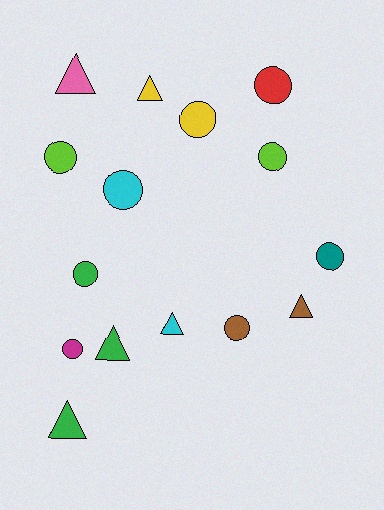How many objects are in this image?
There are 15 objects.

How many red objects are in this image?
There is 1 red object.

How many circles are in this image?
There are 9 circles.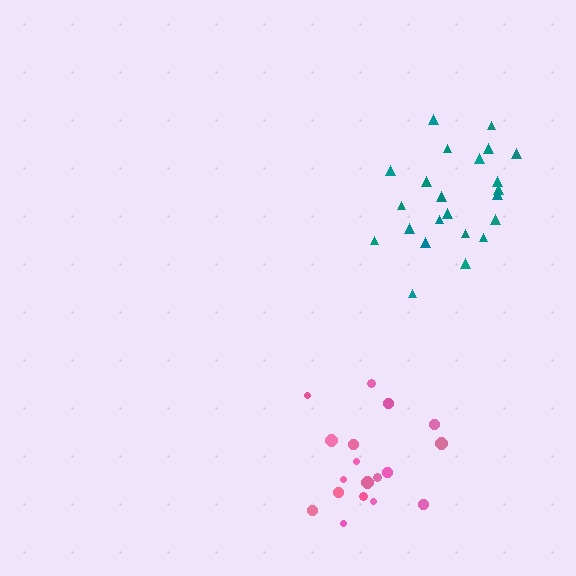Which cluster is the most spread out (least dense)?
Pink.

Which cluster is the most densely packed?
Teal.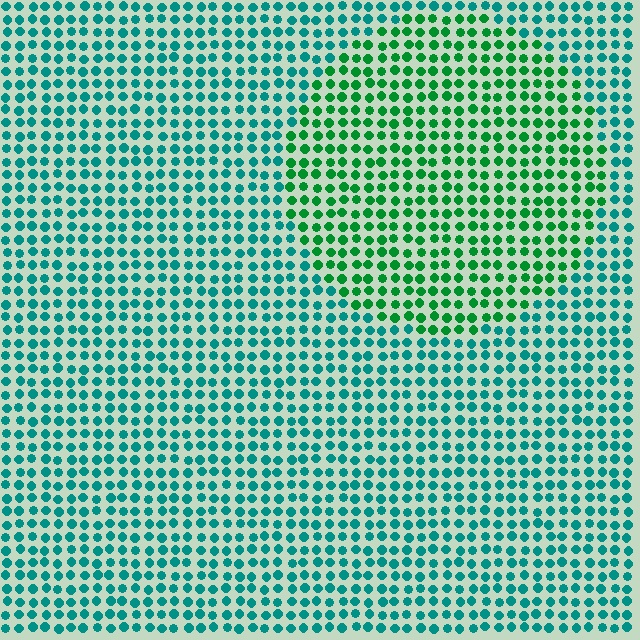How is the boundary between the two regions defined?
The boundary is defined purely by a slight shift in hue (about 38 degrees). Spacing, size, and orientation are identical on both sides.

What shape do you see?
I see a circle.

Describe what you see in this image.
The image is filled with small teal elements in a uniform arrangement. A circle-shaped region is visible where the elements are tinted to a slightly different hue, forming a subtle color boundary.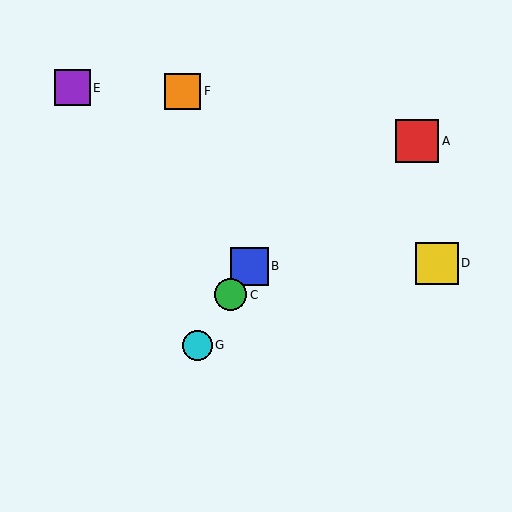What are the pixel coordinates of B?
Object B is at (249, 266).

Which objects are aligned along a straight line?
Objects B, C, G are aligned along a straight line.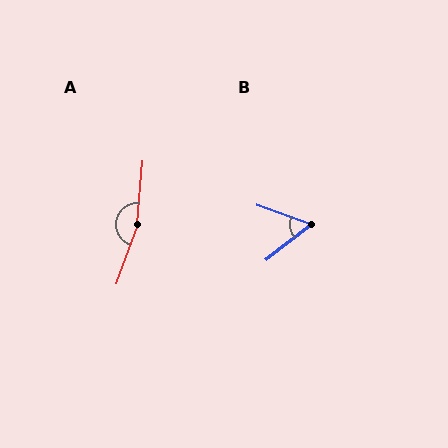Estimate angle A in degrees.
Approximately 165 degrees.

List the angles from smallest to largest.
B (58°), A (165°).